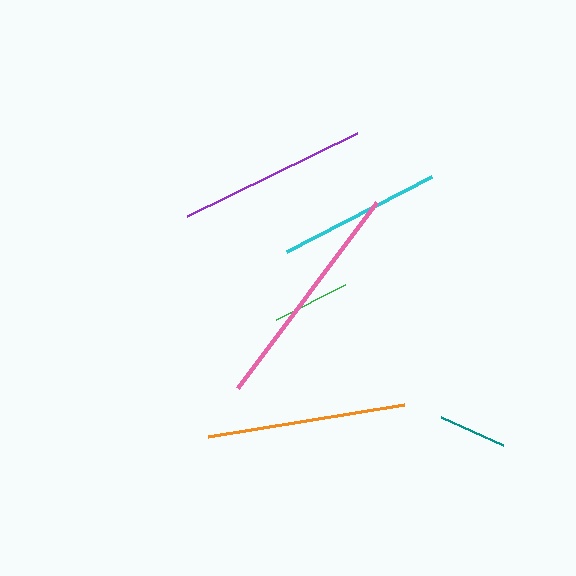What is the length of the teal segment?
The teal segment is approximately 68 pixels long.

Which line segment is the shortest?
The teal line is the shortest at approximately 68 pixels.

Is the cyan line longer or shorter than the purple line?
The purple line is longer than the cyan line.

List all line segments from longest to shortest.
From longest to shortest: pink, orange, purple, cyan, green, teal.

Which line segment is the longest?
The pink line is the longest at approximately 232 pixels.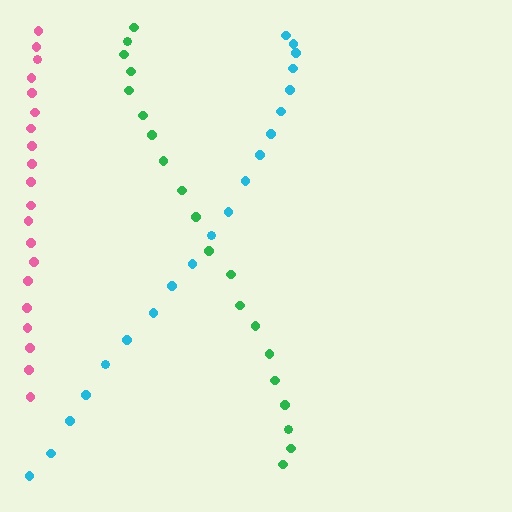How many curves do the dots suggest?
There are 3 distinct paths.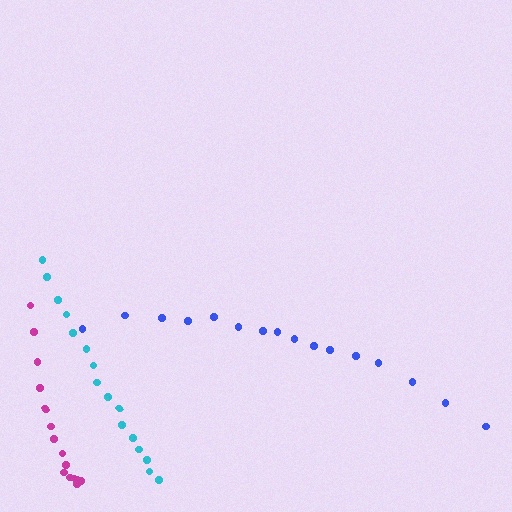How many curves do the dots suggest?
There are 3 distinct paths.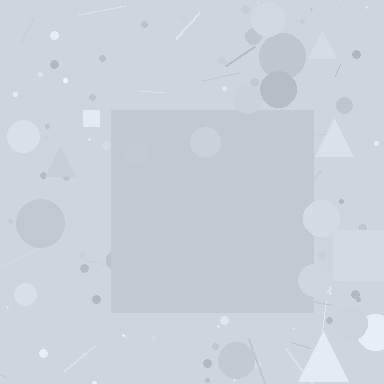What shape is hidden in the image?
A square is hidden in the image.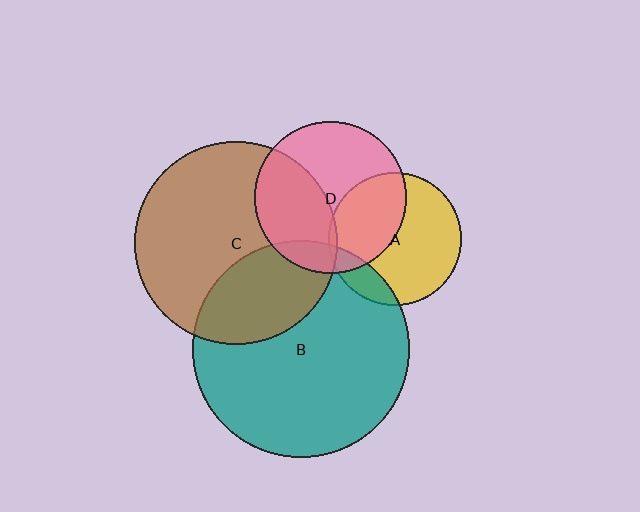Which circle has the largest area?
Circle B (teal).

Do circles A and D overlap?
Yes.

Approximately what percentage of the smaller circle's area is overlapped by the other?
Approximately 40%.